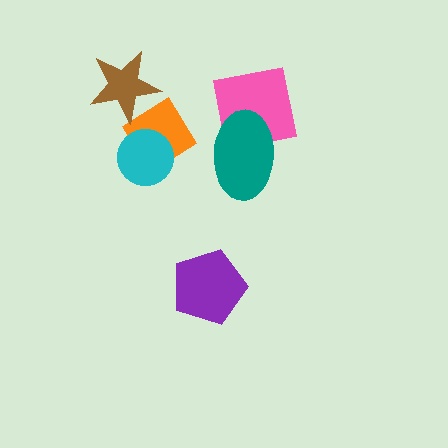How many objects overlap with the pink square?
1 object overlaps with the pink square.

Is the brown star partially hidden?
No, no other shape covers it.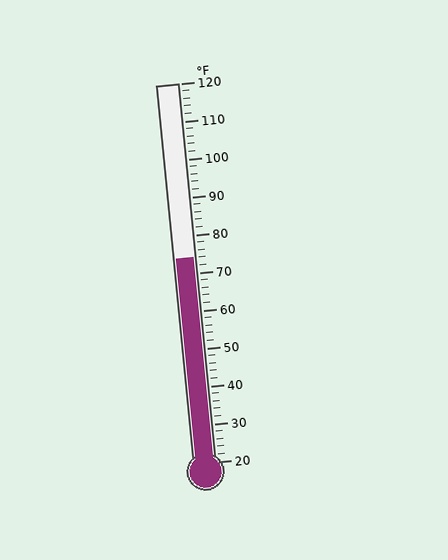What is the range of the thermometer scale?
The thermometer scale ranges from 20°F to 120°F.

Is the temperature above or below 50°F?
The temperature is above 50°F.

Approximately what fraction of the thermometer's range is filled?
The thermometer is filled to approximately 55% of its range.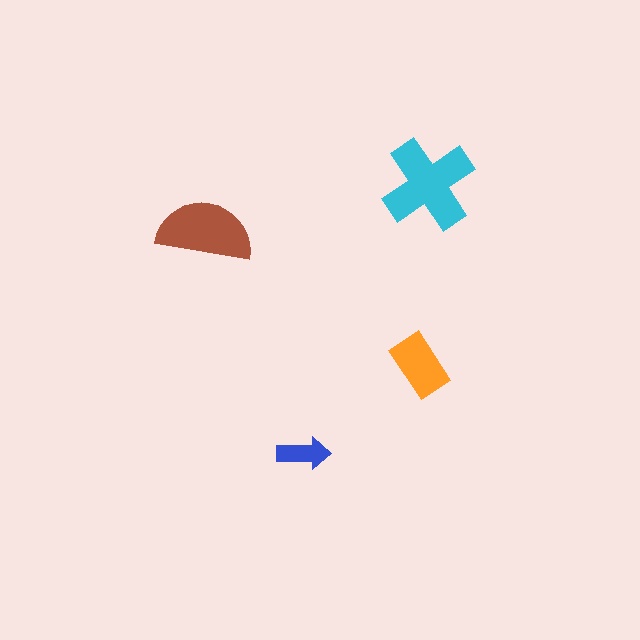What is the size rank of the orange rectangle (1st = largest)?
3rd.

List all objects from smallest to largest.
The blue arrow, the orange rectangle, the brown semicircle, the cyan cross.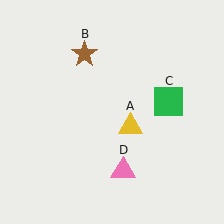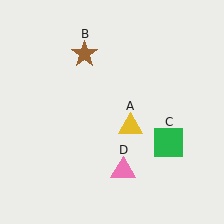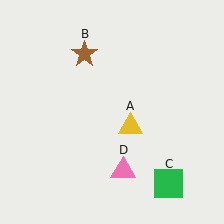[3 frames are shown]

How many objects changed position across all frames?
1 object changed position: green square (object C).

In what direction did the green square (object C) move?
The green square (object C) moved down.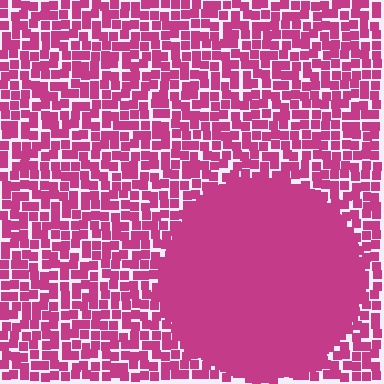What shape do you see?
I see a circle.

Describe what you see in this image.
The image contains small magenta elements arranged at two different densities. A circle-shaped region is visible where the elements are more densely packed than the surrounding area.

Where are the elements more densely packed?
The elements are more densely packed inside the circle boundary.